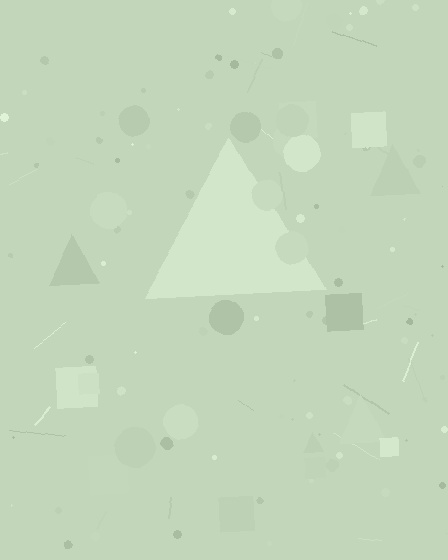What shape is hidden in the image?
A triangle is hidden in the image.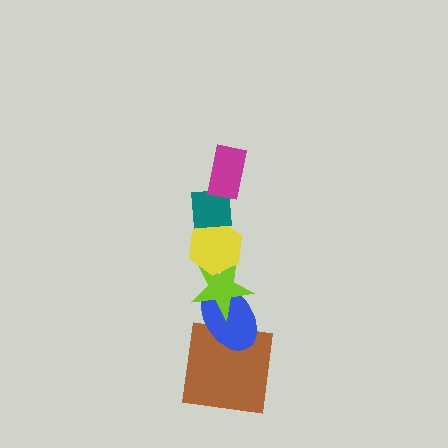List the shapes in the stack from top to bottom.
From top to bottom: the magenta rectangle, the teal square, the yellow hexagon, the lime star, the blue ellipse, the brown square.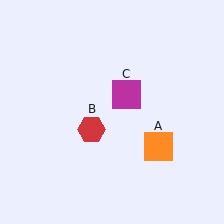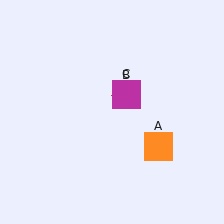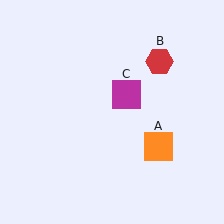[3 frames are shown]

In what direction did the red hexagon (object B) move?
The red hexagon (object B) moved up and to the right.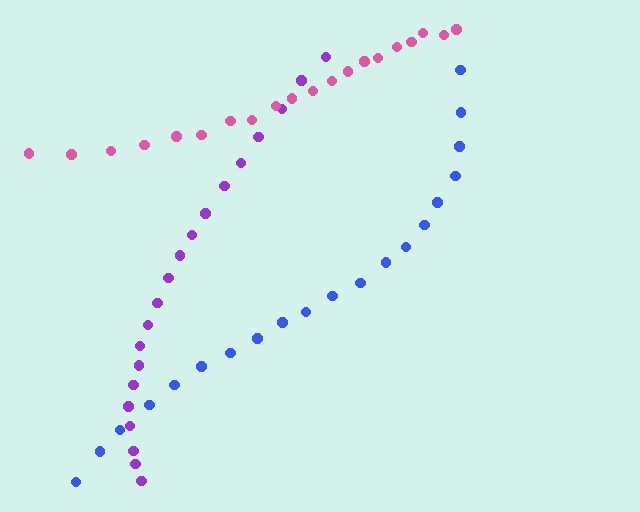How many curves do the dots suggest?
There are 3 distinct paths.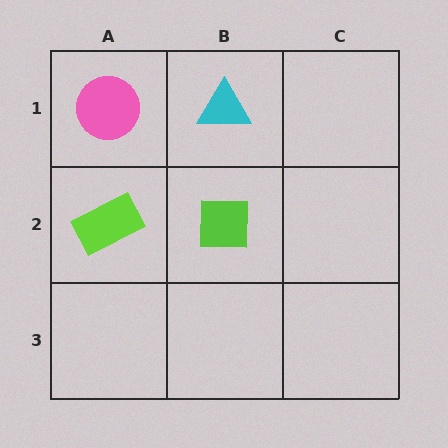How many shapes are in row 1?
2 shapes.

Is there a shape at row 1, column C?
No, that cell is empty.